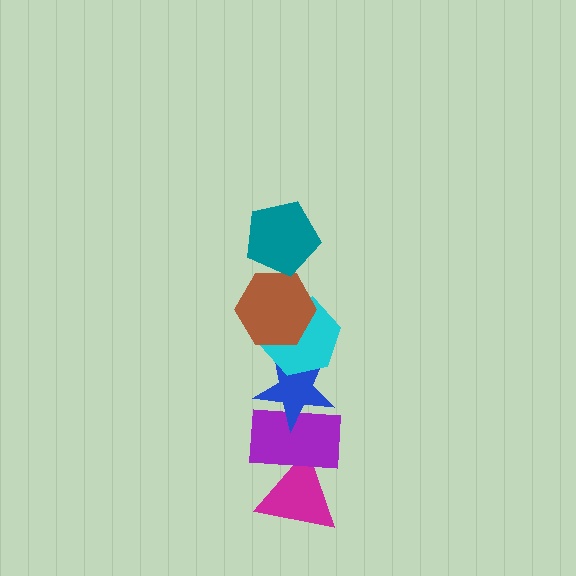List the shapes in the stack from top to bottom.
From top to bottom: the teal pentagon, the brown hexagon, the cyan hexagon, the blue star, the purple rectangle, the magenta triangle.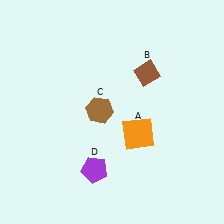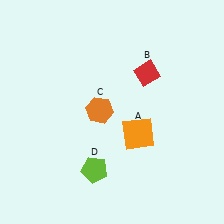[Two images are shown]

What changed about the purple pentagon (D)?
In Image 1, D is purple. In Image 2, it changed to lime.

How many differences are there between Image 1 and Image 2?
There are 3 differences between the two images.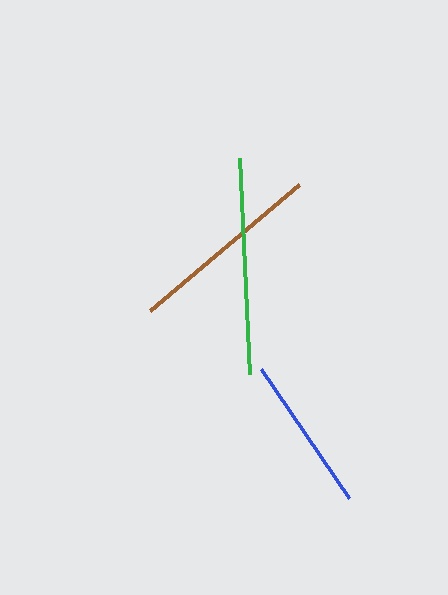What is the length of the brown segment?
The brown segment is approximately 195 pixels long.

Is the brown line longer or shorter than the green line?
The green line is longer than the brown line.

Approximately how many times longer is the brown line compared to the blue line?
The brown line is approximately 1.3 times the length of the blue line.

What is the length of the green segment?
The green segment is approximately 216 pixels long.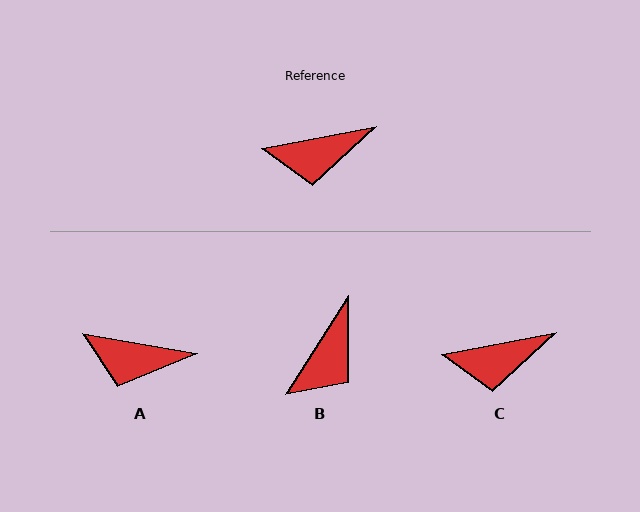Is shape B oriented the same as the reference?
No, it is off by about 47 degrees.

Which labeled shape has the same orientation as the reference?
C.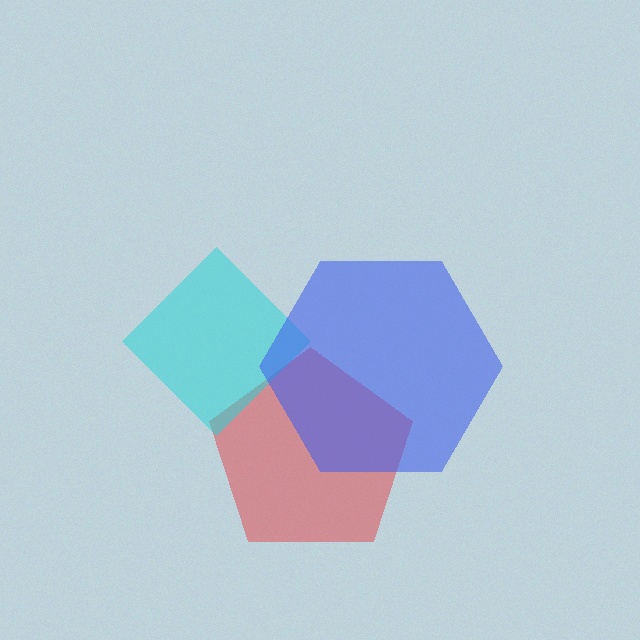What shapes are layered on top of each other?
The layered shapes are: a red pentagon, a cyan diamond, a blue hexagon.